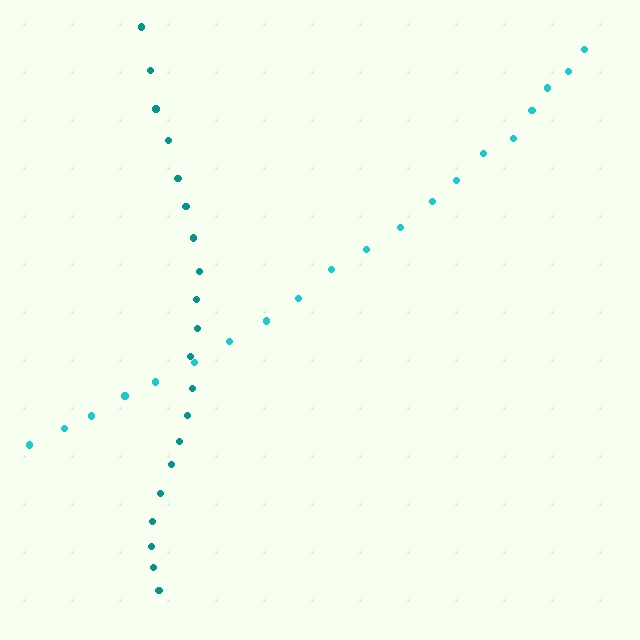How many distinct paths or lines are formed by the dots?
There are 2 distinct paths.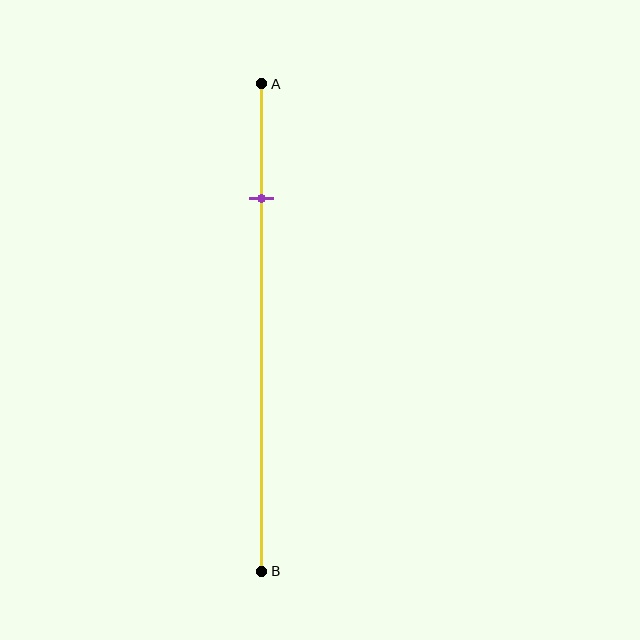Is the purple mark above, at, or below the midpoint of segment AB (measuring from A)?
The purple mark is above the midpoint of segment AB.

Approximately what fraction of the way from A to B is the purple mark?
The purple mark is approximately 25% of the way from A to B.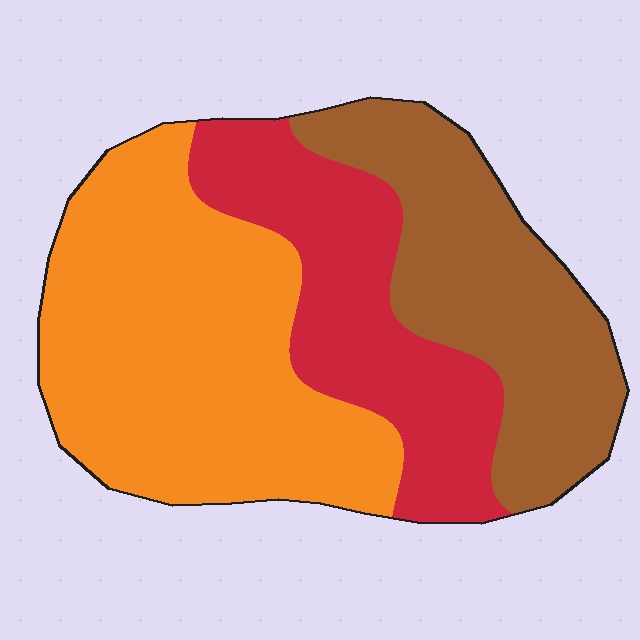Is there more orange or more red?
Orange.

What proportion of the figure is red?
Red covers roughly 25% of the figure.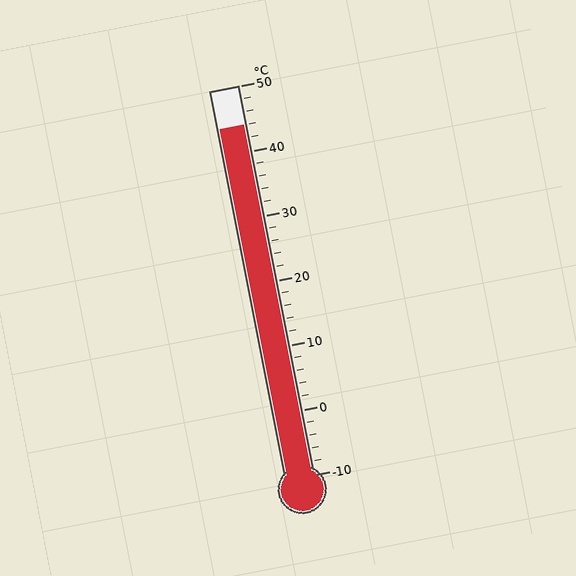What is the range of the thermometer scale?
The thermometer scale ranges from -10°C to 50°C.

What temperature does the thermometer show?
The thermometer shows approximately 44°C.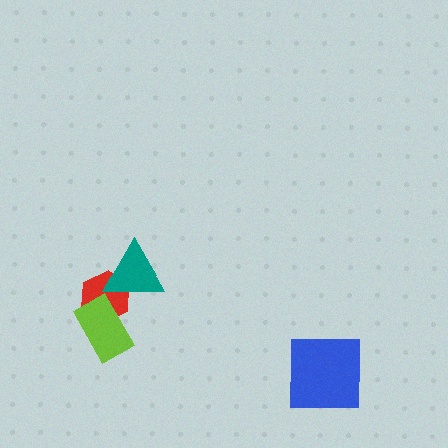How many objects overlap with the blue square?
0 objects overlap with the blue square.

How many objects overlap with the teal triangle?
1 object overlaps with the teal triangle.